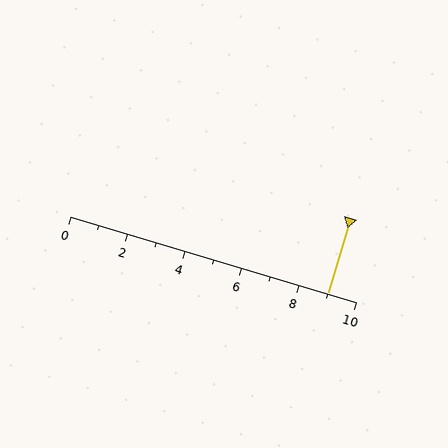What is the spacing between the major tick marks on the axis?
The major ticks are spaced 2 apart.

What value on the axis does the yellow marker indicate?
The marker indicates approximately 9.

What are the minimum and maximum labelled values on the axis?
The axis runs from 0 to 10.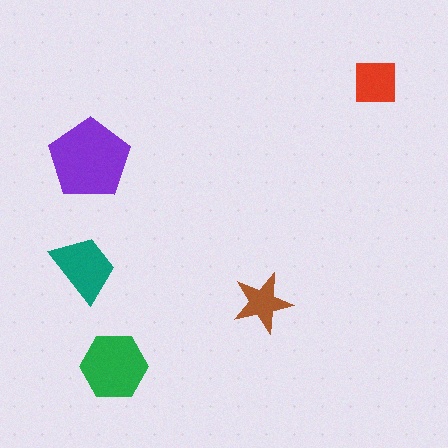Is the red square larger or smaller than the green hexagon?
Smaller.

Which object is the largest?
The purple pentagon.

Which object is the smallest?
The brown star.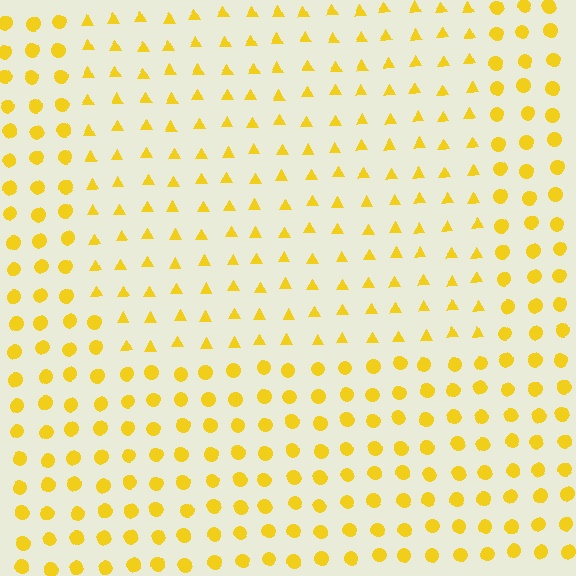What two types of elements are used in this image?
The image uses triangles inside the rectangle region and circles outside it.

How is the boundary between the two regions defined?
The boundary is defined by a change in element shape: triangles inside vs. circles outside. All elements share the same color and spacing.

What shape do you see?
I see a rectangle.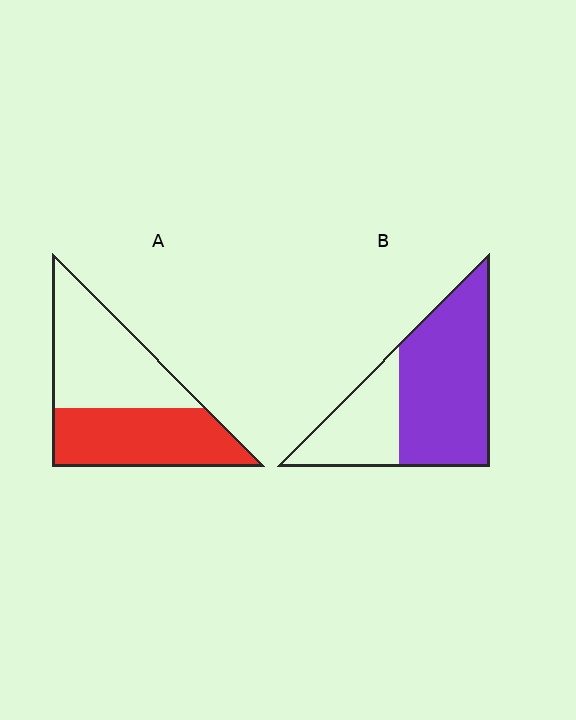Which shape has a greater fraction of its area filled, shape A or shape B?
Shape B.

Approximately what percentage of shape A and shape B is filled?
A is approximately 45% and B is approximately 65%.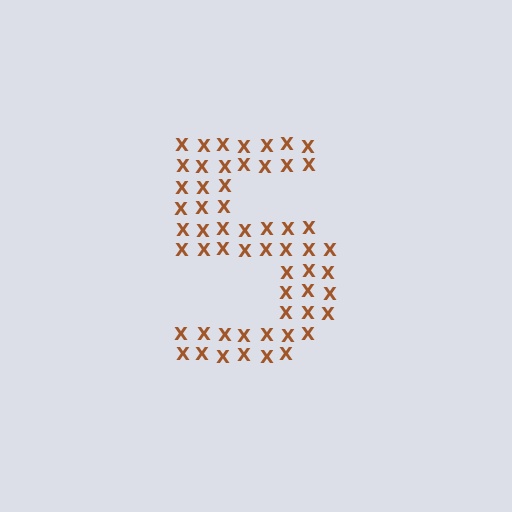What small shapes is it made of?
It is made of small letter X's.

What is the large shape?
The large shape is the digit 5.